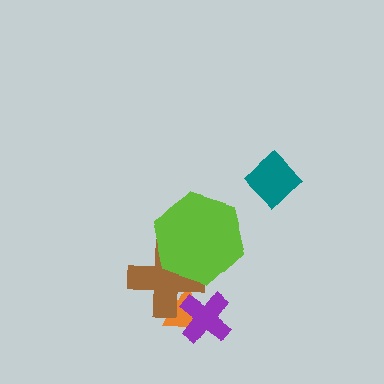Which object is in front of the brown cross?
The lime hexagon is in front of the brown cross.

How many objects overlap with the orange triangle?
2 objects overlap with the orange triangle.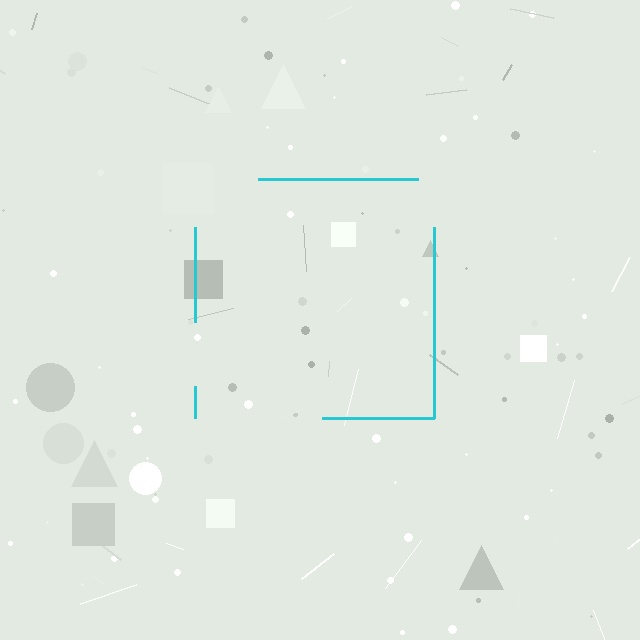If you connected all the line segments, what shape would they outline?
They would outline a square.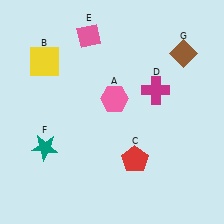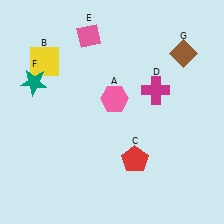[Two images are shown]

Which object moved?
The teal star (F) moved up.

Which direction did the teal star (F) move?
The teal star (F) moved up.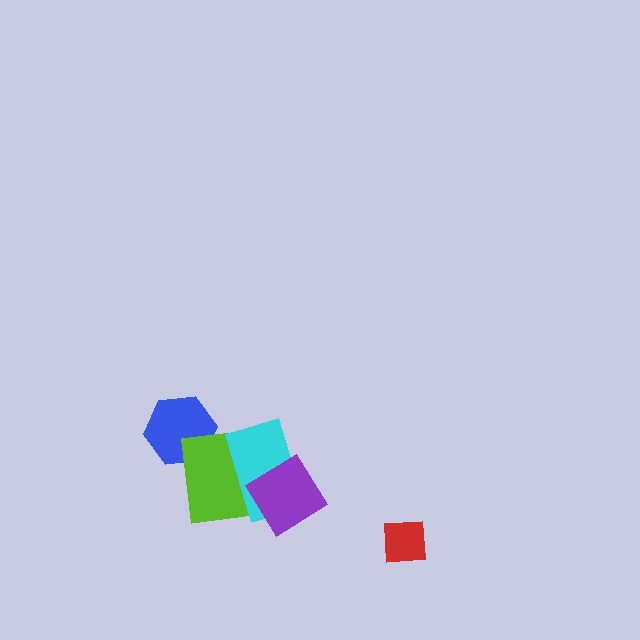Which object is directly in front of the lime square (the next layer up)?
The cyan rectangle is directly in front of the lime square.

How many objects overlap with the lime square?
3 objects overlap with the lime square.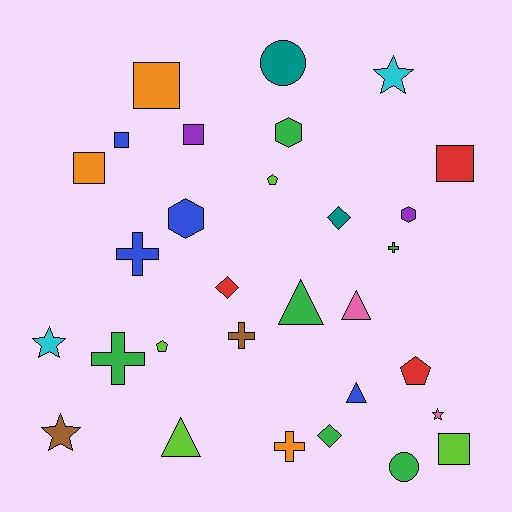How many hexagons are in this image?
There are 3 hexagons.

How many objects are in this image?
There are 30 objects.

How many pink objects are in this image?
There are 2 pink objects.